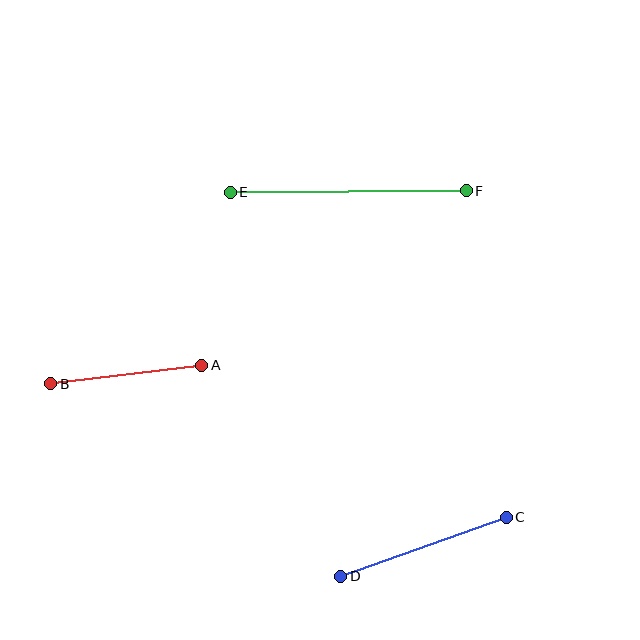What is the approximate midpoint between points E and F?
The midpoint is at approximately (348, 191) pixels.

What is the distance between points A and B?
The distance is approximately 152 pixels.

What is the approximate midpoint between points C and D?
The midpoint is at approximately (424, 547) pixels.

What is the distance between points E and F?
The distance is approximately 236 pixels.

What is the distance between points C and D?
The distance is approximately 176 pixels.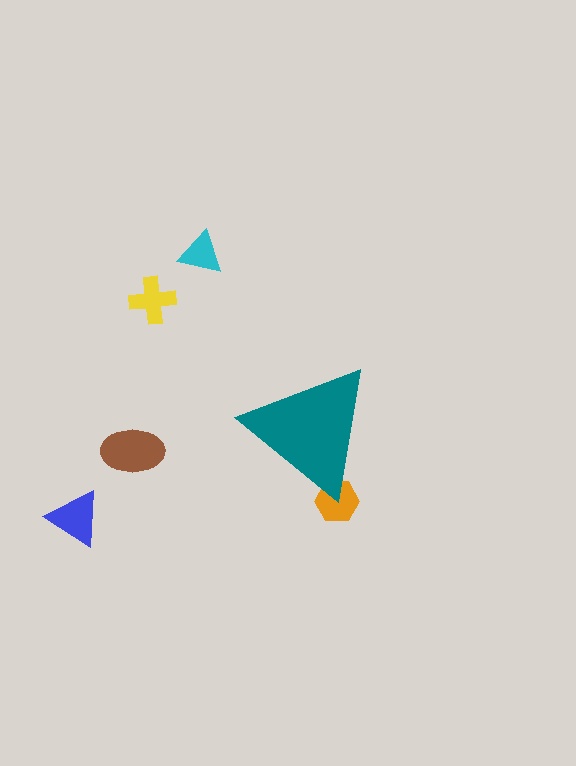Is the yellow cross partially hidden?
No, the yellow cross is fully visible.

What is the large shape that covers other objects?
A teal triangle.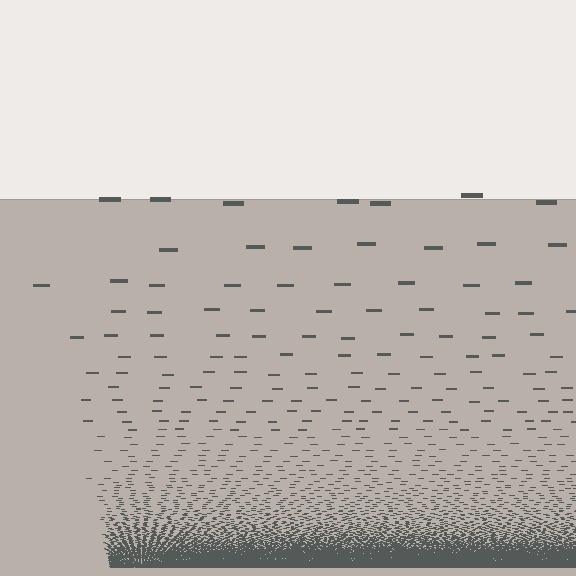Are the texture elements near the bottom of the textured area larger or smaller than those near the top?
Smaller. The gradient is inverted — elements near the bottom are smaller and denser.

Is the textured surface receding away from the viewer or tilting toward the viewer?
The surface appears to tilt toward the viewer. Texture elements get larger and sparser toward the top.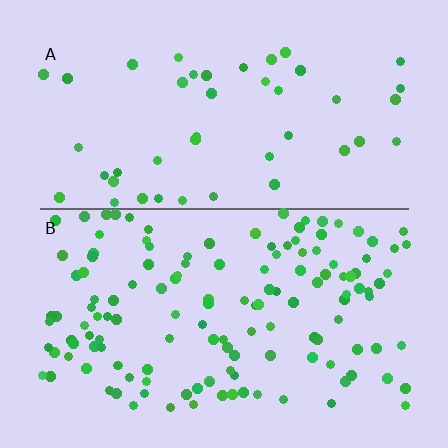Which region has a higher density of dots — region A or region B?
B (the bottom).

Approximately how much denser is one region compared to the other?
Approximately 3.0× — region B over region A.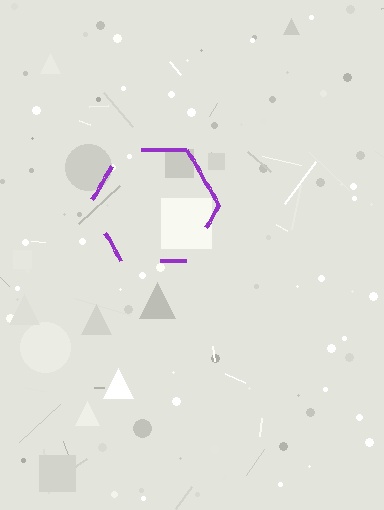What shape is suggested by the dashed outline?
The dashed outline suggests a hexagon.